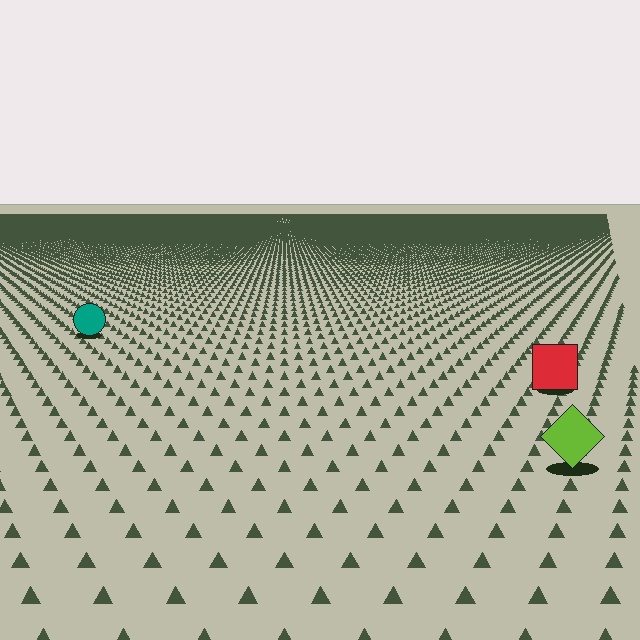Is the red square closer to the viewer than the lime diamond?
No. The lime diamond is closer — you can tell from the texture gradient: the ground texture is coarser near it.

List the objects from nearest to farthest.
From nearest to farthest: the lime diamond, the red square, the teal circle.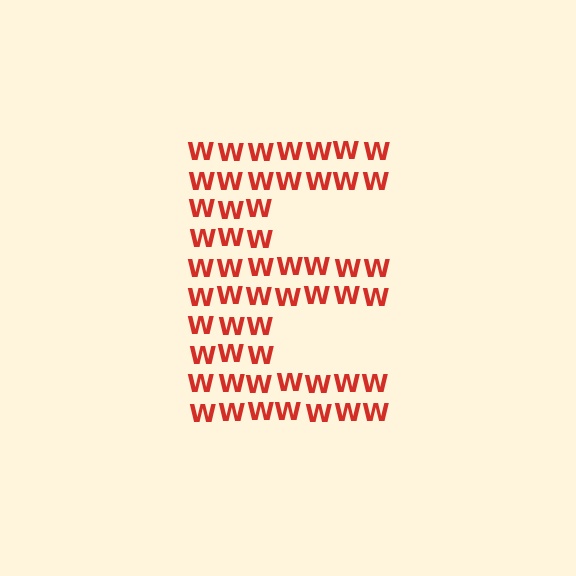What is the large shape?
The large shape is the letter E.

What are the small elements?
The small elements are letter W's.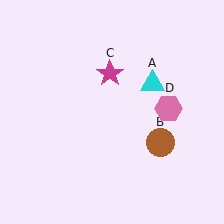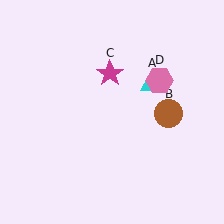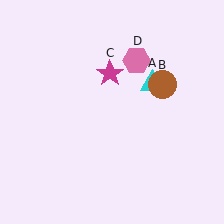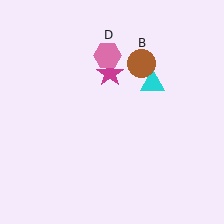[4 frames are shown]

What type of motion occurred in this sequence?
The brown circle (object B), pink hexagon (object D) rotated counterclockwise around the center of the scene.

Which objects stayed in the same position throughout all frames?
Cyan triangle (object A) and magenta star (object C) remained stationary.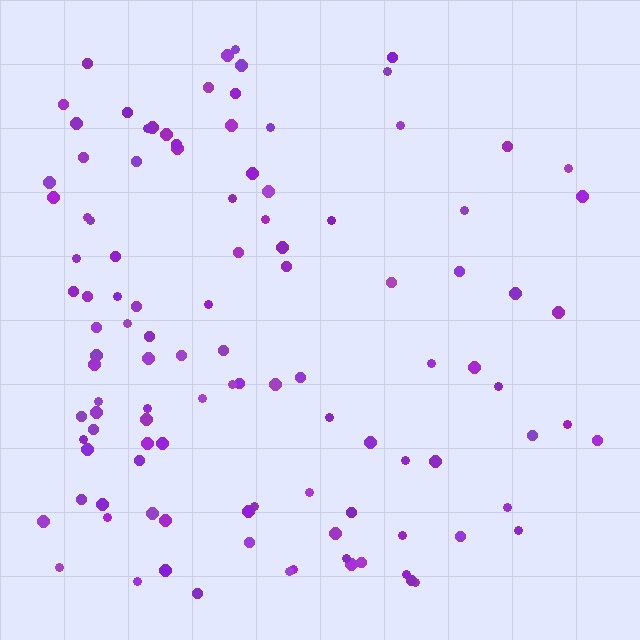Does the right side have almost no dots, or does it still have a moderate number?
Still a moderate number, just noticeably fewer than the left.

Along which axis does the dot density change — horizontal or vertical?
Horizontal.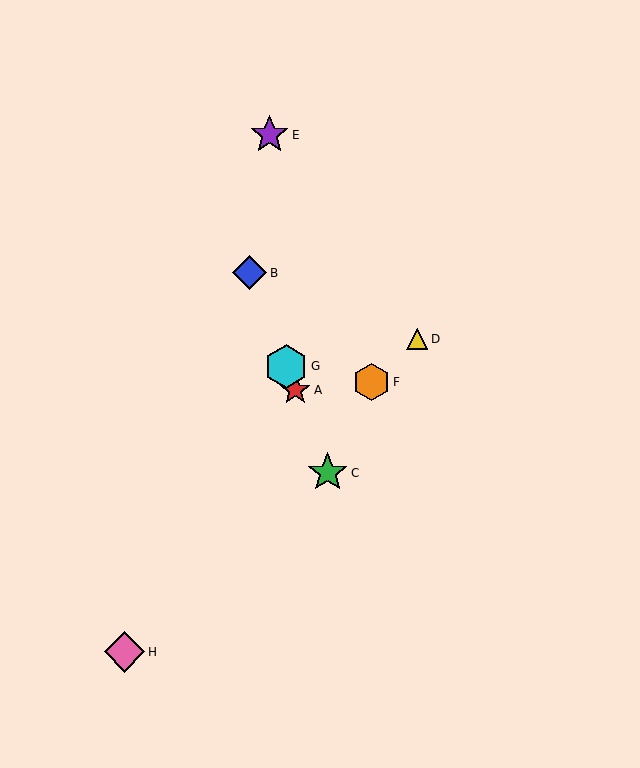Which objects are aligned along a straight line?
Objects A, B, C, G are aligned along a straight line.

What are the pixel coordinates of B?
Object B is at (249, 273).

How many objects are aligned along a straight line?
4 objects (A, B, C, G) are aligned along a straight line.